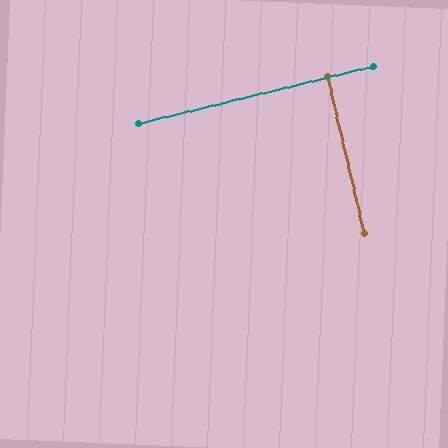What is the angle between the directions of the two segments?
Approximately 90 degrees.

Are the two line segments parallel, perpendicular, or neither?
Perpendicular — they meet at approximately 90°.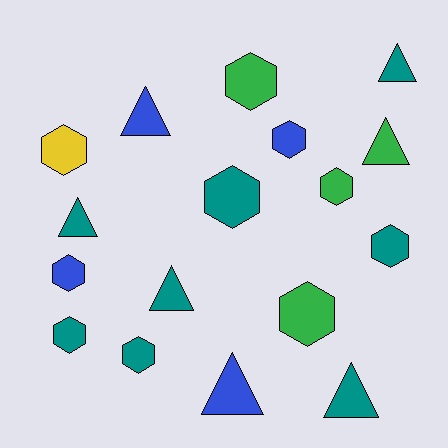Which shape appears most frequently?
Hexagon, with 10 objects.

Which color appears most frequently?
Teal, with 8 objects.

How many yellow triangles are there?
There are no yellow triangles.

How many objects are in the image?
There are 17 objects.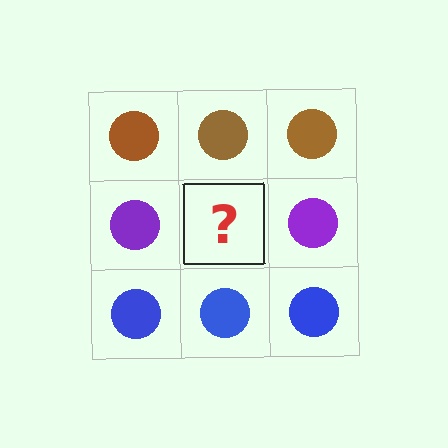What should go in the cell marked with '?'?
The missing cell should contain a purple circle.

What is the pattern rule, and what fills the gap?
The rule is that each row has a consistent color. The gap should be filled with a purple circle.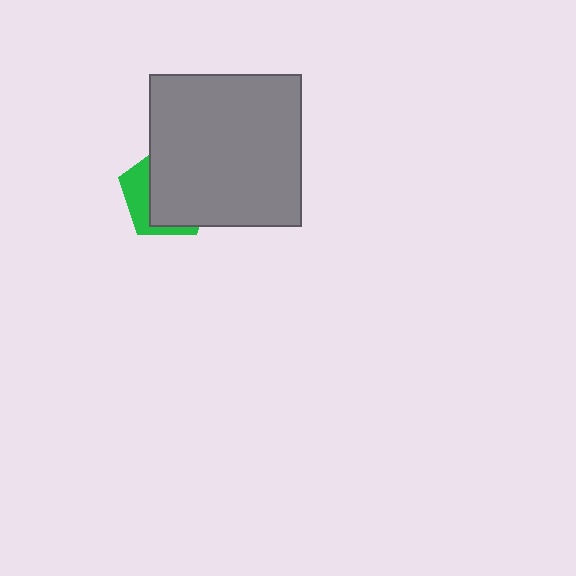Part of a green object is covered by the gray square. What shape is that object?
It is a pentagon.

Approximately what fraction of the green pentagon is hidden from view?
Roughly 68% of the green pentagon is hidden behind the gray square.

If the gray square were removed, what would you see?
You would see the complete green pentagon.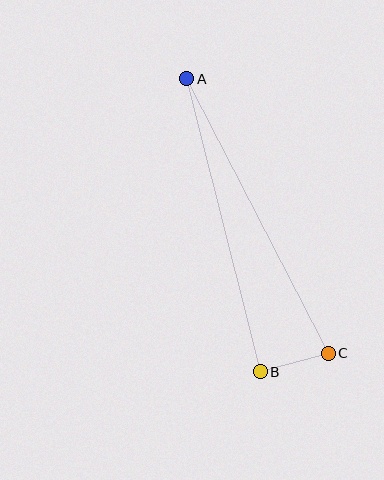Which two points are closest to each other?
Points B and C are closest to each other.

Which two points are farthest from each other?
Points A and C are farthest from each other.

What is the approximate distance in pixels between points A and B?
The distance between A and B is approximately 302 pixels.